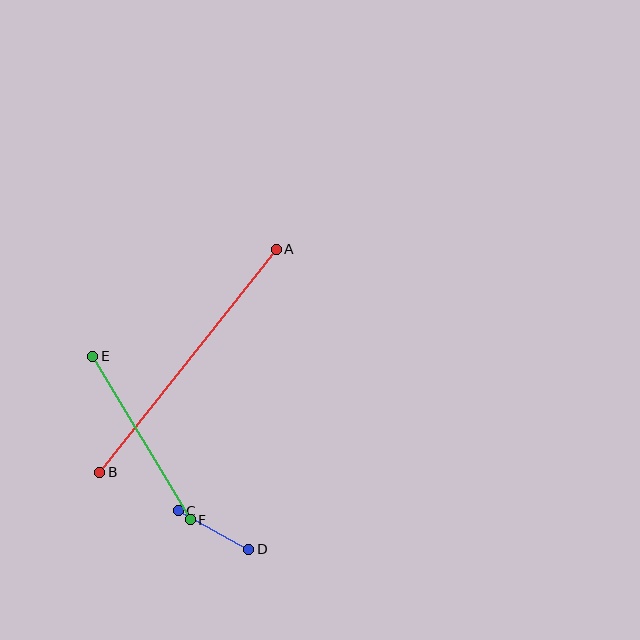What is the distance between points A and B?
The distance is approximately 284 pixels.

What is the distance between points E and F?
The distance is approximately 191 pixels.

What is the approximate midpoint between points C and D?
The midpoint is at approximately (213, 530) pixels.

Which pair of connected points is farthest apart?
Points A and B are farthest apart.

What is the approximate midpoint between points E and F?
The midpoint is at approximately (142, 438) pixels.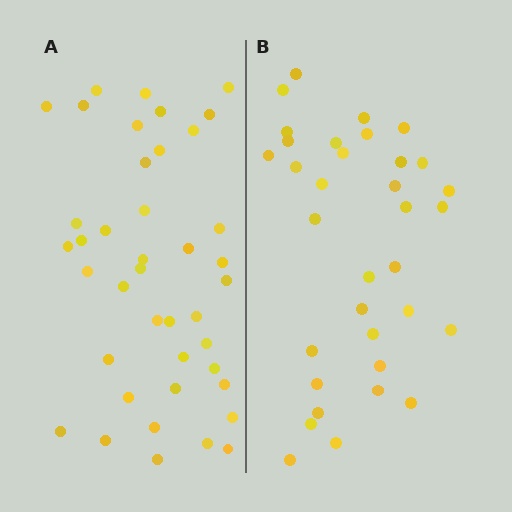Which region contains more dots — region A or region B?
Region A (the left region) has more dots.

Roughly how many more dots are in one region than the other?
Region A has roughly 8 or so more dots than region B.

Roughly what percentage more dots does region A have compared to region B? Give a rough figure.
About 20% more.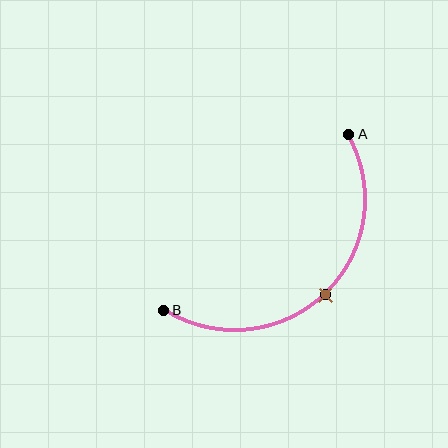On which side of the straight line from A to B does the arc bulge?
The arc bulges below and to the right of the straight line connecting A and B.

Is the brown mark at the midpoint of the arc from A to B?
Yes. The brown mark lies on the arc at equal arc-length from both A and B — it is the arc midpoint.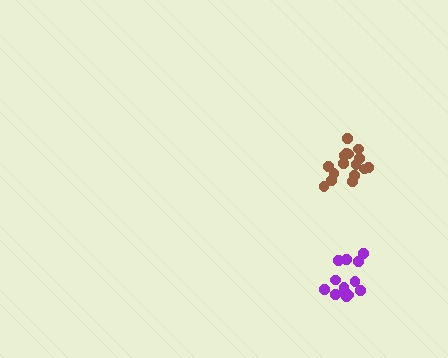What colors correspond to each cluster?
The clusters are colored: brown, purple.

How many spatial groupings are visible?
There are 2 spatial groupings.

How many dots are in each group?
Group 1: 16 dots, Group 2: 13 dots (29 total).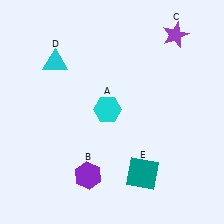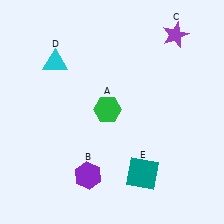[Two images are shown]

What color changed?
The hexagon (A) changed from cyan in Image 1 to green in Image 2.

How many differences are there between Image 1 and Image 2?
There is 1 difference between the two images.